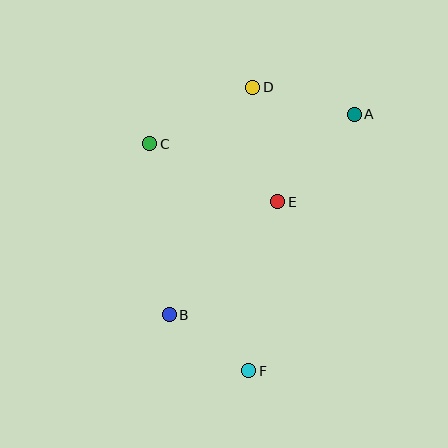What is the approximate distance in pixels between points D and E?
The distance between D and E is approximately 117 pixels.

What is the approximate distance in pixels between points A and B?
The distance between A and B is approximately 273 pixels.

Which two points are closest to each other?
Points B and F are closest to each other.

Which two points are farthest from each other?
Points D and F are farthest from each other.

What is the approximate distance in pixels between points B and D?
The distance between B and D is approximately 242 pixels.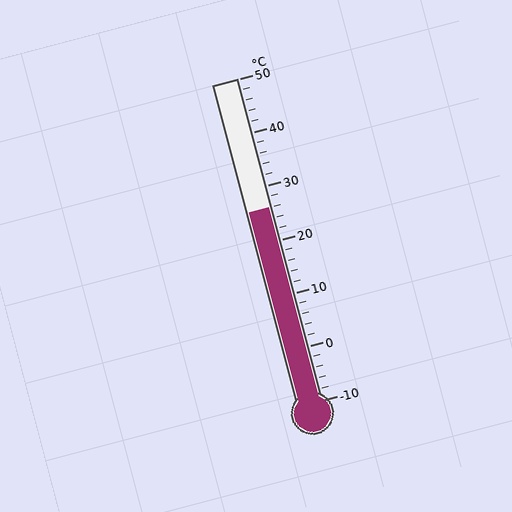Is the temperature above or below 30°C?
The temperature is below 30°C.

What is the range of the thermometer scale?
The thermometer scale ranges from -10°C to 50°C.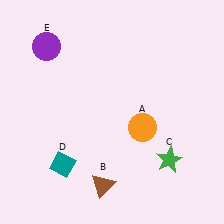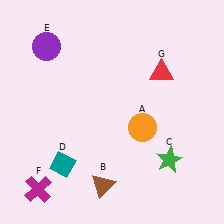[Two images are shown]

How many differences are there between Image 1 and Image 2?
There are 2 differences between the two images.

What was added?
A magenta cross (F), a red triangle (G) were added in Image 2.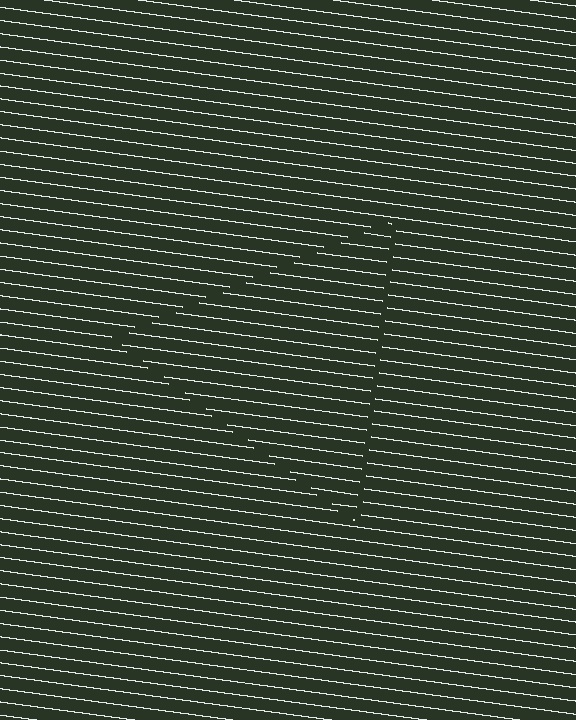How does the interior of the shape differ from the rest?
The interior of the shape contains the same grating, shifted by half a period — the contour is defined by the phase discontinuity where line-ends from the inner and outer gratings abut.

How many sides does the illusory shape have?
3 sides — the line-ends trace a triangle.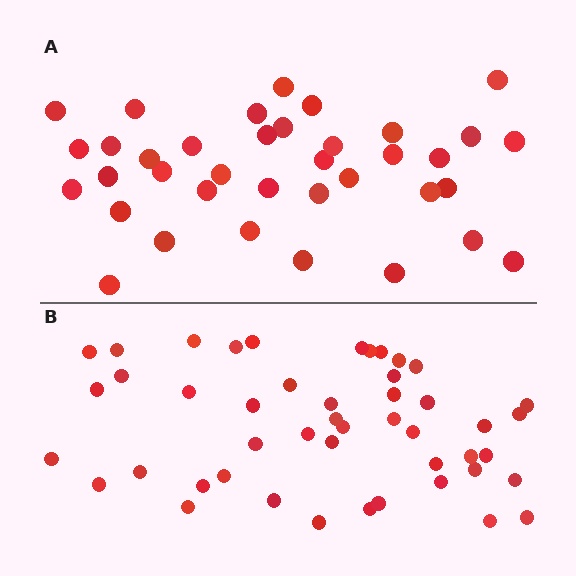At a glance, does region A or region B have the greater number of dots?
Region B (the bottom region) has more dots.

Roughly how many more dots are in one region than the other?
Region B has roughly 10 or so more dots than region A.